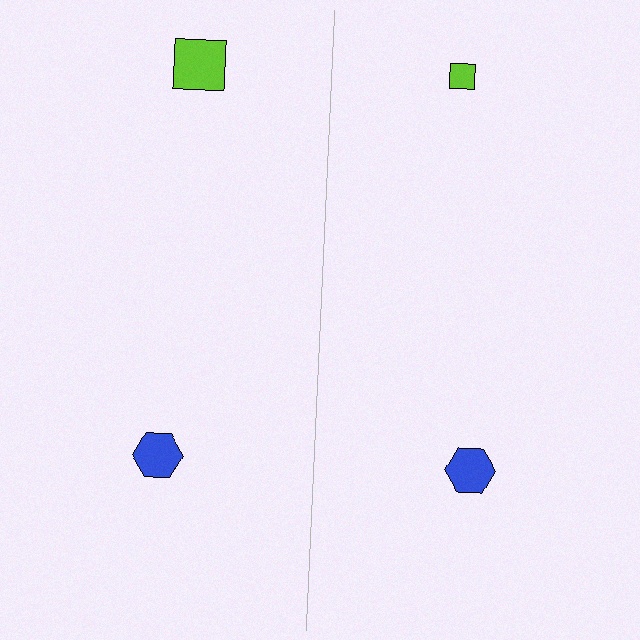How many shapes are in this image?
There are 4 shapes in this image.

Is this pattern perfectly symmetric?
No, the pattern is not perfectly symmetric. The lime square on the right side has a different size than its mirror counterpart.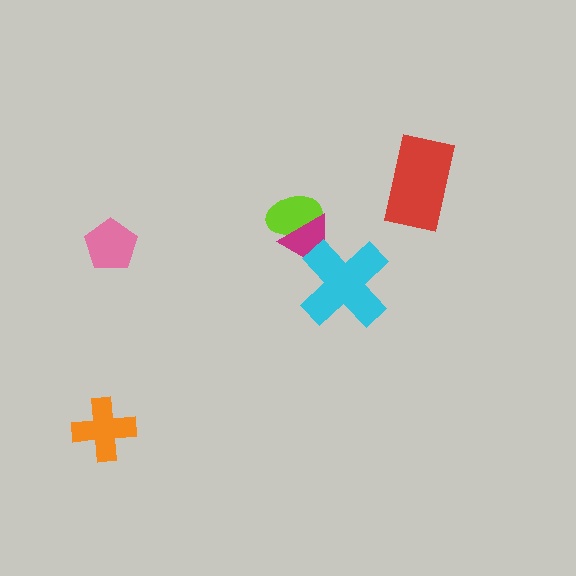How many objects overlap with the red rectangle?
0 objects overlap with the red rectangle.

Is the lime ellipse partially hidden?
Yes, it is partially covered by another shape.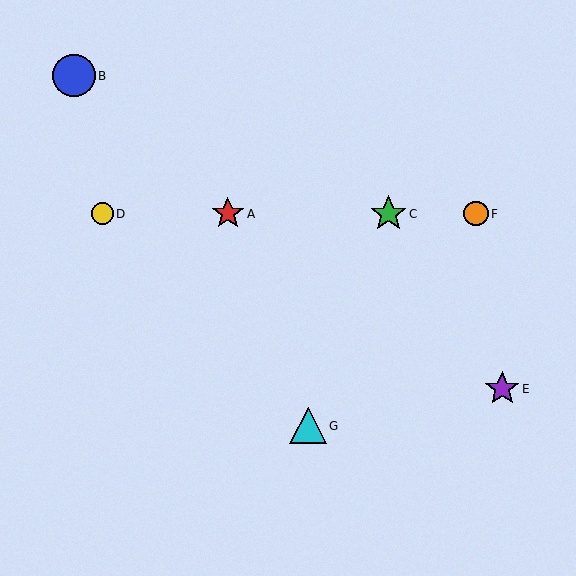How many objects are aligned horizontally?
4 objects (A, C, D, F) are aligned horizontally.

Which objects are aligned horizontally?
Objects A, C, D, F are aligned horizontally.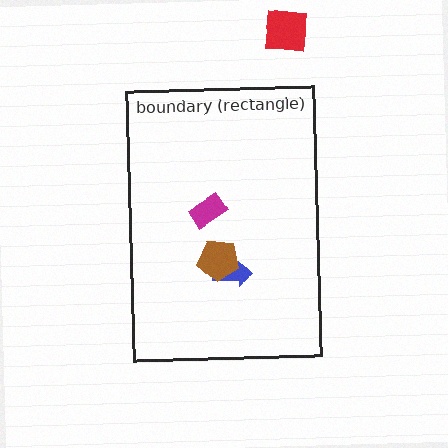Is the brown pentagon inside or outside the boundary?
Inside.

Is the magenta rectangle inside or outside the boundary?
Inside.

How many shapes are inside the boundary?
3 inside, 1 outside.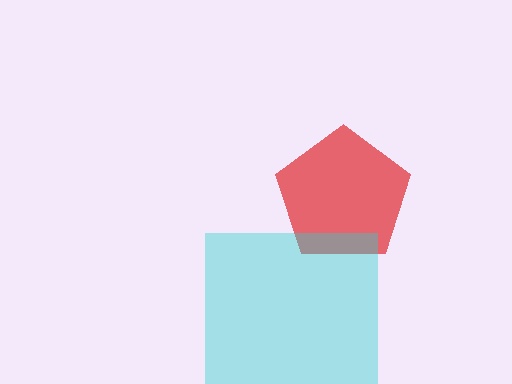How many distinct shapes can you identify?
There are 2 distinct shapes: a red pentagon, a cyan square.